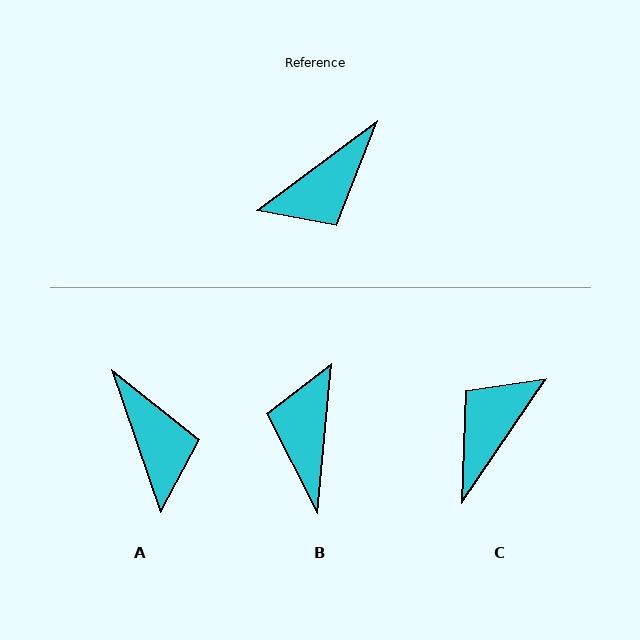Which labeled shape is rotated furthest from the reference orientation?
C, about 161 degrees away.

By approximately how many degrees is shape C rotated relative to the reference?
Approximately 161 degrees clockwise.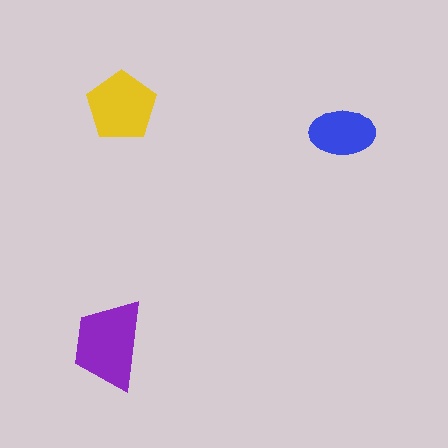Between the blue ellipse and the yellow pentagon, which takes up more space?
The yellow pentagon.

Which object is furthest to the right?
The blue ellipse is rightmost.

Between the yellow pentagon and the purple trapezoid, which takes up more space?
The purple trapezoid.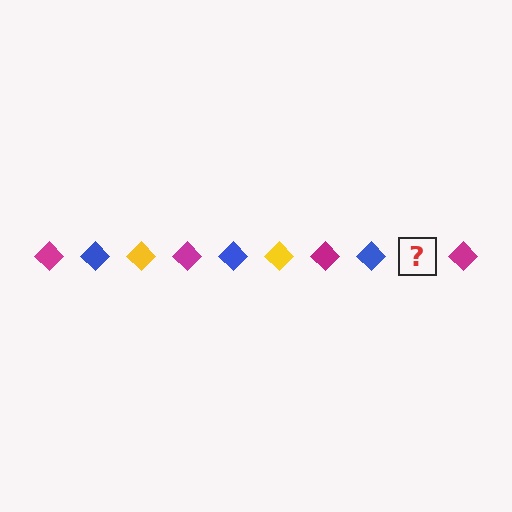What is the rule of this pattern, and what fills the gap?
The rule is that the pattern cycles through magenta, blue, yellow diamonds. The gap should be filled with a yellow diamond.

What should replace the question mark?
The question mark should be replaced with a yellow diamond.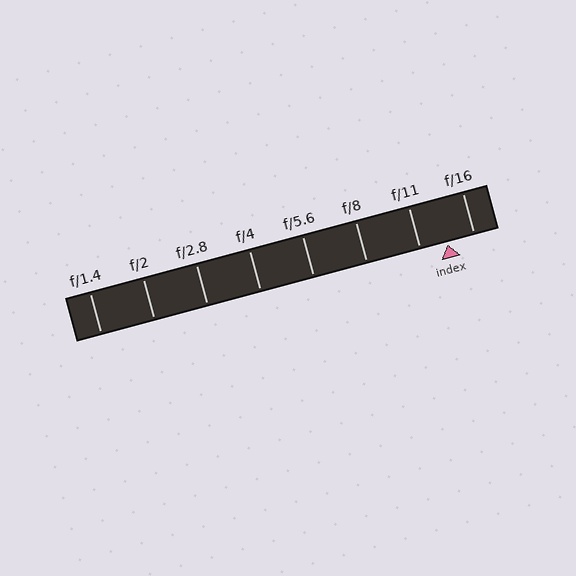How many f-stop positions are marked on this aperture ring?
There are 8 f-stop positions marked.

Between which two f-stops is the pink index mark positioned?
The index mark is between f/11 and f/16.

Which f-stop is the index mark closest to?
The index mark is closest to f/11.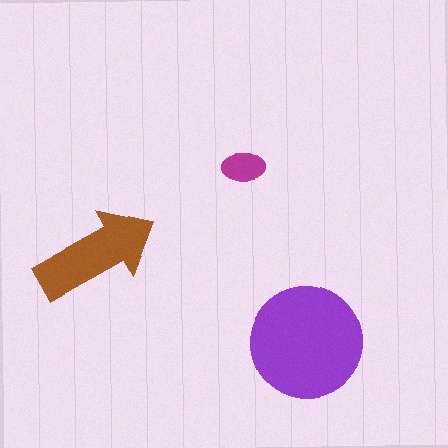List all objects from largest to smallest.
The purple circle, the brown arrow, the magenta ellipse.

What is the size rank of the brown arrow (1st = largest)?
2nd.